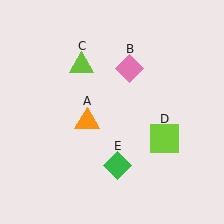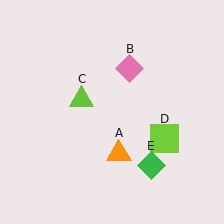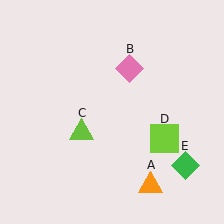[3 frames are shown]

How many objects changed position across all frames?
3 objects changed position: orange triangle (object A), lime triangle (object C), green diamond (object E).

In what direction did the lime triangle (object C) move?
The lime triangle (object C) moved down.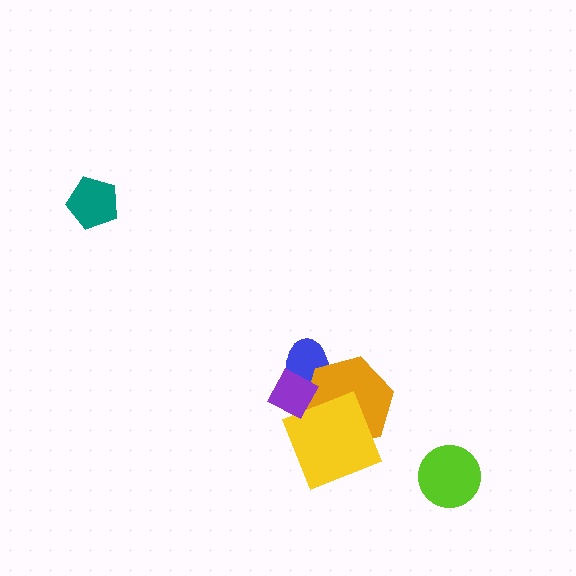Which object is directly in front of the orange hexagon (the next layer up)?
The yellow square is directly in front of the orange hexagon.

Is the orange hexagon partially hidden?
Yes, it is partially covered by another shape.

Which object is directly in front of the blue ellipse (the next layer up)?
The orange hexagon is directly in front of the blue ellipse.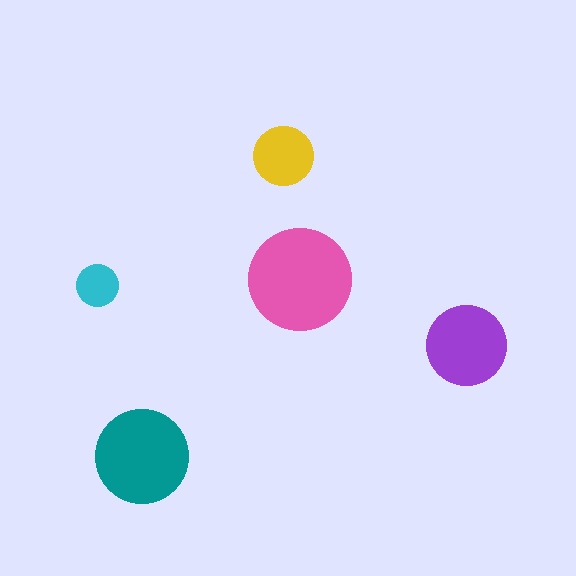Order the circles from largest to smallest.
the pink one, the teal one, the purple one, the yellow one, the cyan one.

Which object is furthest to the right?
The purple circle is rightmost.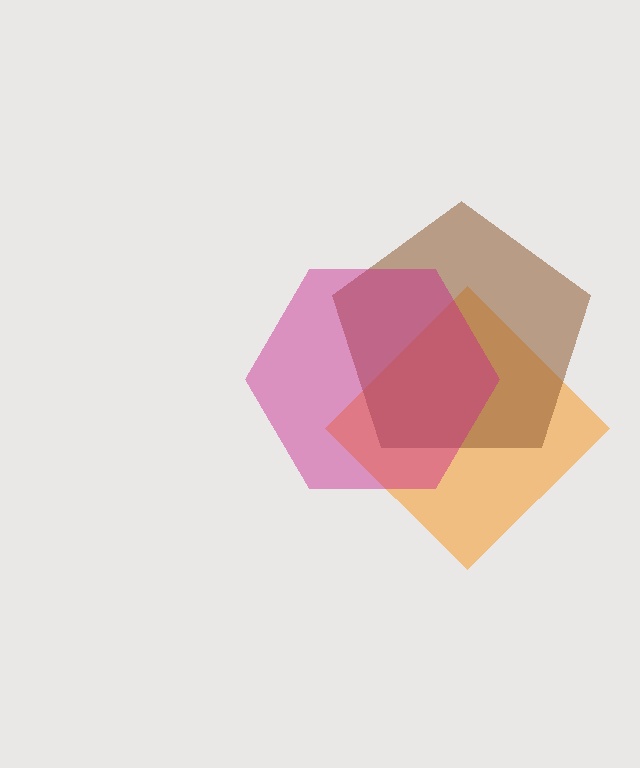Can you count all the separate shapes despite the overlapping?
Yes, there are 3 separate shapes.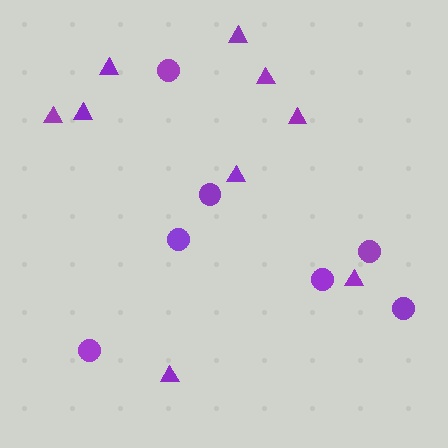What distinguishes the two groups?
There are 2 groups: one group of circles (7) and one group of triangles (9).